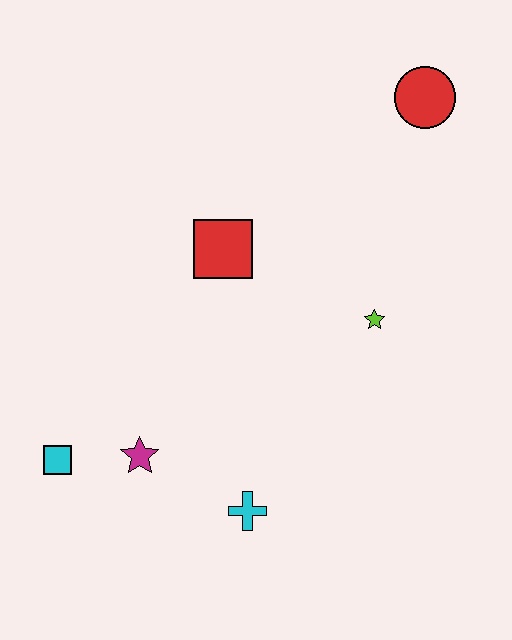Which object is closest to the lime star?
The red square is closest to the lime star.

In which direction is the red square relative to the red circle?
The red square is to the left of the red circle.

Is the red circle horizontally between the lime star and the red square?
No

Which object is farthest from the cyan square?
The red circle is farthest from the cyan square.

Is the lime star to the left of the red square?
No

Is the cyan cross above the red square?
No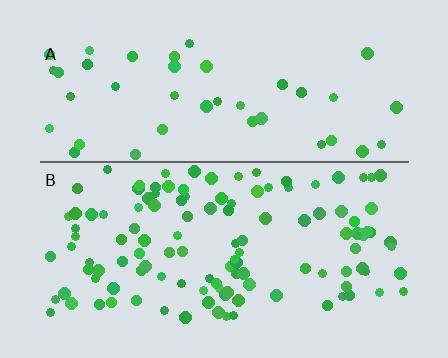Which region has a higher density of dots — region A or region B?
B (the bottom).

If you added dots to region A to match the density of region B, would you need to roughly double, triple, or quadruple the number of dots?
Approximately triple.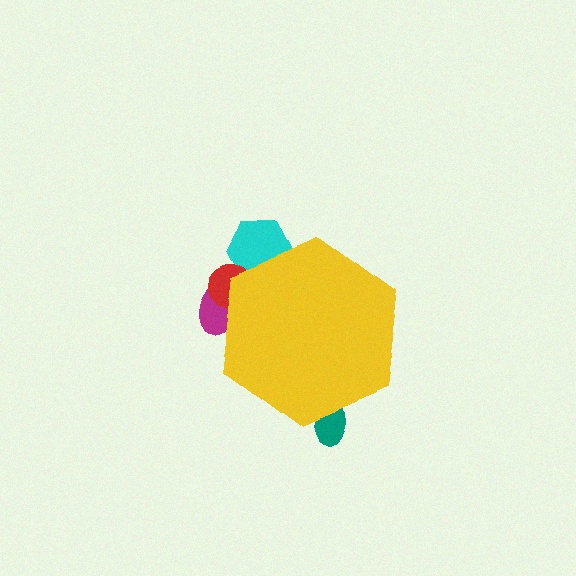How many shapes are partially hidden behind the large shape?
4 shapes are partially hidden.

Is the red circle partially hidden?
Yes, the red circle is partially hidden behind the yellow hexagon.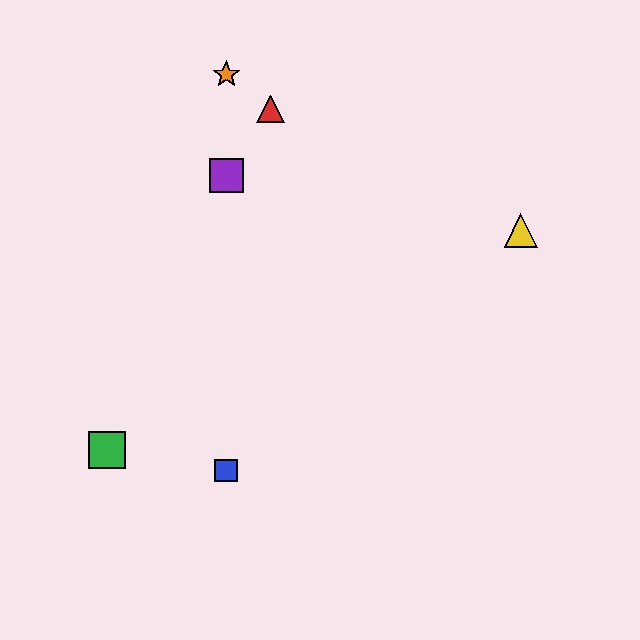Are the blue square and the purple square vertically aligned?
Yes, both are at x≈226.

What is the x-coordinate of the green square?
The green square is at x≈107.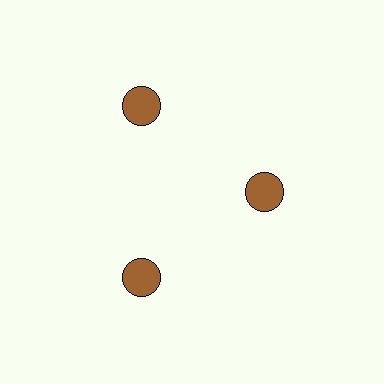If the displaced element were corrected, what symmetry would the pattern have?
It would have 3-fold rotational symmetry — the pattern would map onto itself every 120 degrees.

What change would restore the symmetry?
The symmetry would be restored by moving it outward, back onto the ring so that all 3 circles sit at equal angles and equal distance from the center.